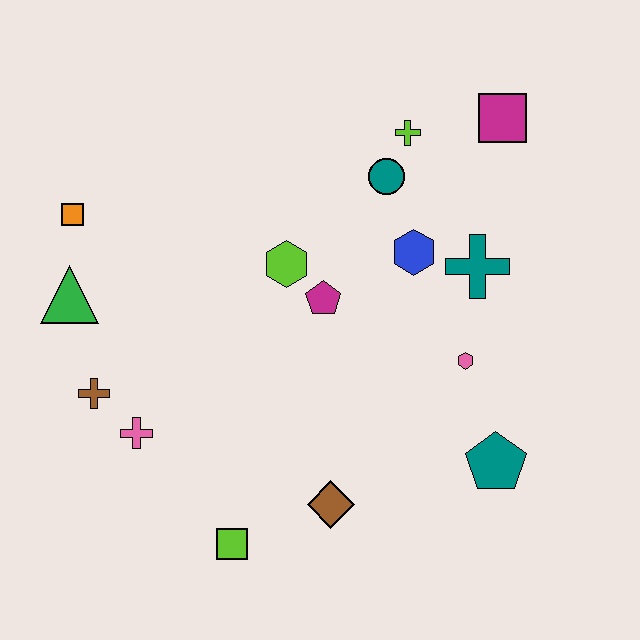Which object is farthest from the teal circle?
The lime square is farthest from the teal circle.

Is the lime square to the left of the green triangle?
No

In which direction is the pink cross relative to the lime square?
The pink cross is above the lime square.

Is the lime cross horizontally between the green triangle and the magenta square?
Yes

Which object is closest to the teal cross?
The blue hexagon is closest to the teal cross.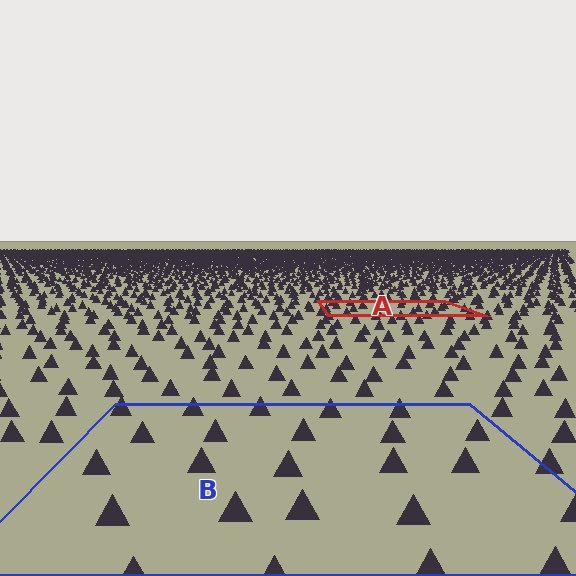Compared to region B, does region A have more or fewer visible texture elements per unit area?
Region A has more texture elements per unit area — they are packed more densely because it is farther away.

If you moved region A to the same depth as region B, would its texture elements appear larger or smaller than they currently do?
They would appear larger. At a closer depth, the same texture elements are projected at a bigger on-screen size.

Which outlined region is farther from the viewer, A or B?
Region A is farther from the viewer — the texture elements inside it appear smaller and more densely packed.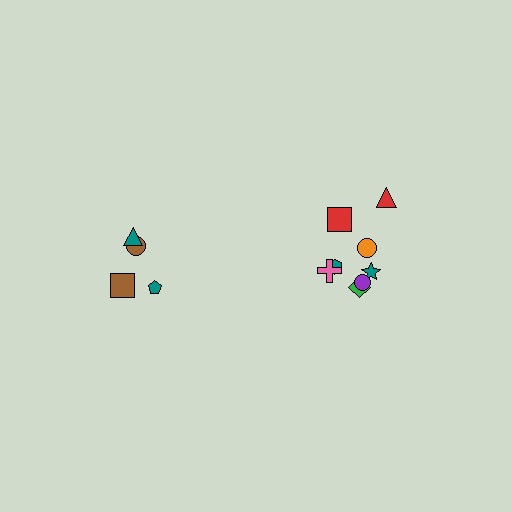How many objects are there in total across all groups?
There are 13 objects.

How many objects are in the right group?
There are 8 objects.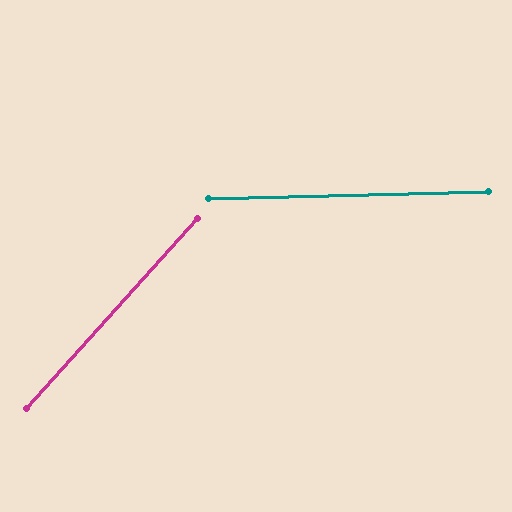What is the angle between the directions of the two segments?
Approximately 47 degrees.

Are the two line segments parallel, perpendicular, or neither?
Neither parallel nor perpendicular — they differ by about 47°.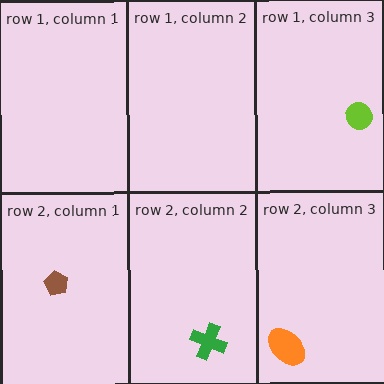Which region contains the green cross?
The row 2, column 2 region.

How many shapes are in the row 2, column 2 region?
1.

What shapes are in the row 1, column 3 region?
The lime circle.